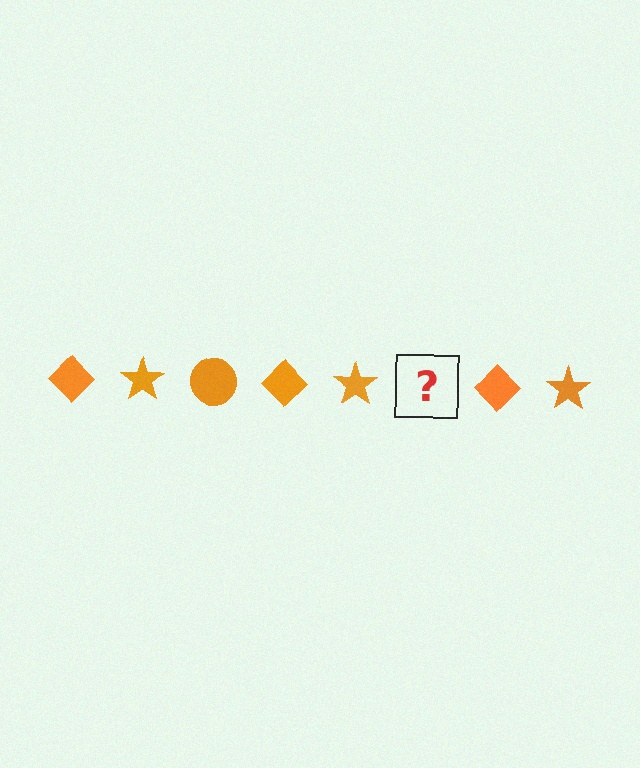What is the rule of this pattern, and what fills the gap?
The rule is that the pattern cycles through diamond, star, circle shapes in orange. The gap should be filled with an orange circle.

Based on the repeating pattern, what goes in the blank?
The blank should be an orange circle.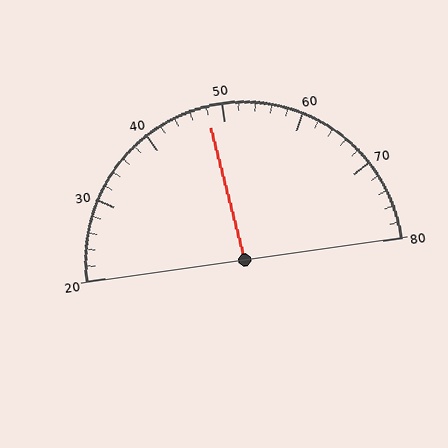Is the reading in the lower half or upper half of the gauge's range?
The reading is in the lower half of the range (20 to 80).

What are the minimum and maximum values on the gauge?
The gauge ranges from 20 to 80.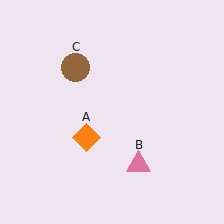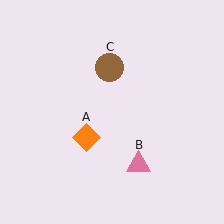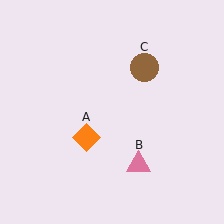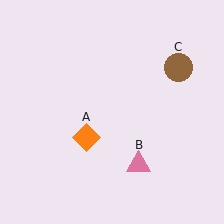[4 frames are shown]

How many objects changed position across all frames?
1 object changed position: brown circle (object C).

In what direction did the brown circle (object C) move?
The brown circle (object C) moved right.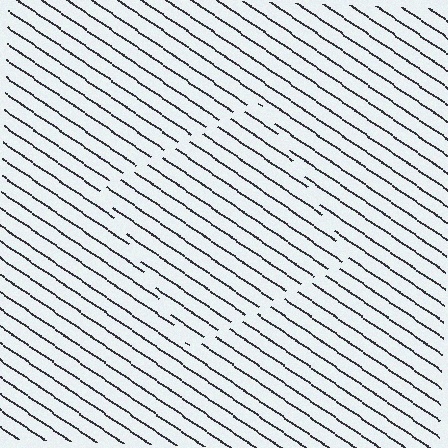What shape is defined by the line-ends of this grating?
An illusory square. The interior of the shape contains the same grating, shifted by half a period — the contour is defined by the phase discontinuity where line-ends from the inner and outer gratings abut.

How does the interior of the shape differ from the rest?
The interior of the shape contains the same grating, shifted by half a period — the contour is defined by the phase discontinuity where line-ends from the inner and outer gratings abut.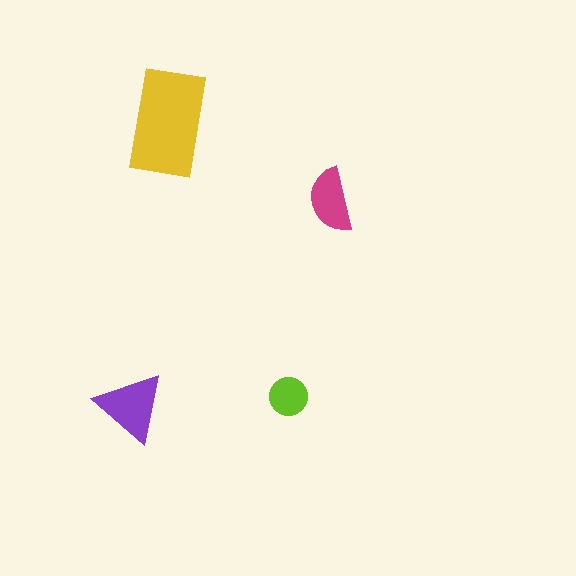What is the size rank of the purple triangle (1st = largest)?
2nd.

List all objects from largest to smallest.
The yellow rectangle, the purple triangle, the magenta semicircle, the lime circle.